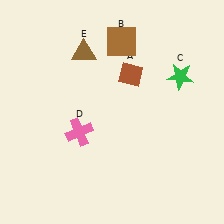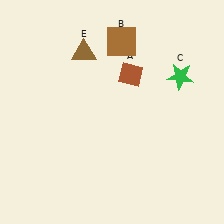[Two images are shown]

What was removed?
The pink cross (D) was removed in Image 2.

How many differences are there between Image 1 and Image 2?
There is 1 difference between the two images.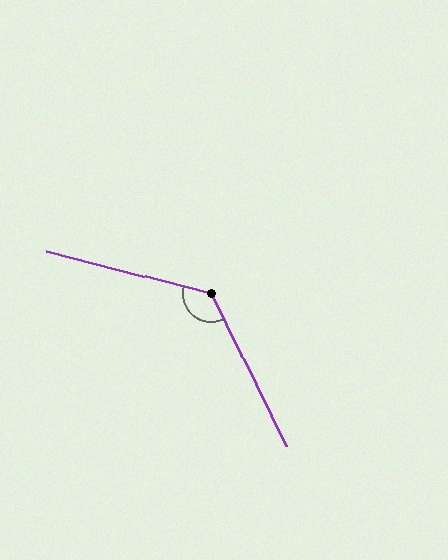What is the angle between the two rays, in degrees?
Approximately 131 degrees.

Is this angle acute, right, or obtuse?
It is obtuse.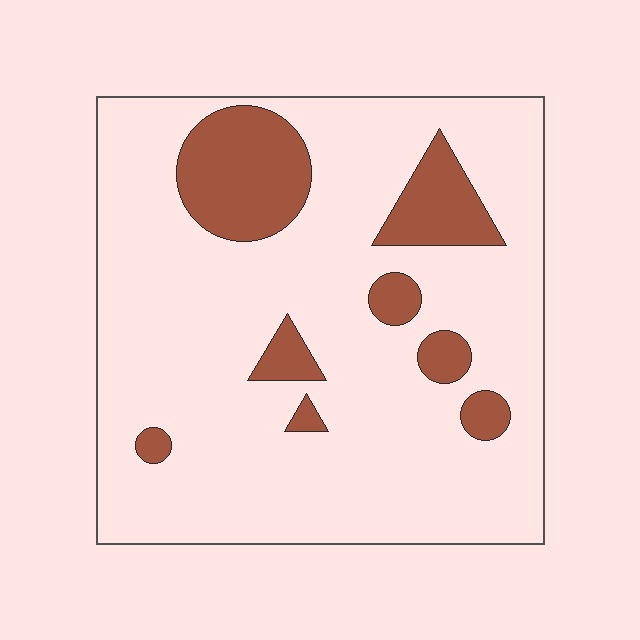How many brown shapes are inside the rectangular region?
8.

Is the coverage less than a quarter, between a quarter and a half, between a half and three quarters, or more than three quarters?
Less than a quarter.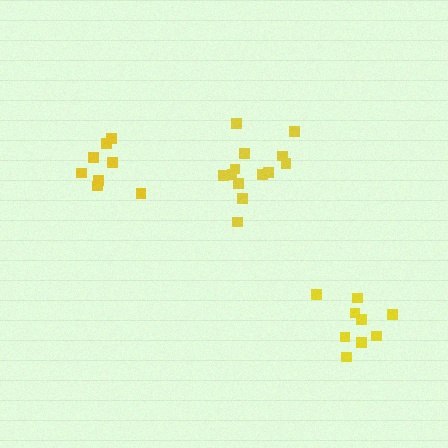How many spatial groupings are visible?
There are 3 spatial groupings.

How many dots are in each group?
Group 1: 9 dots, Group 2: 8 dots, Group 3: 14 dots (31 total).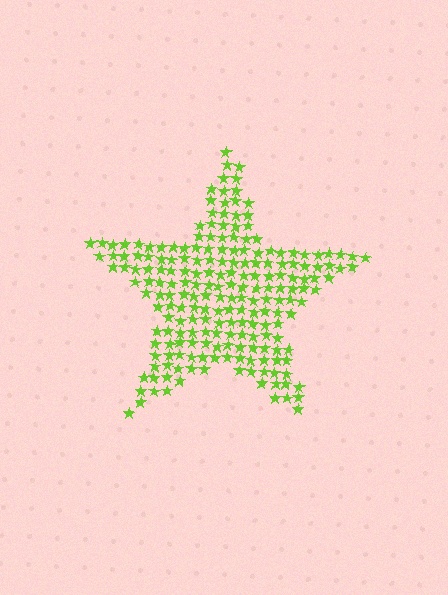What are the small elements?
The small elements are stars.